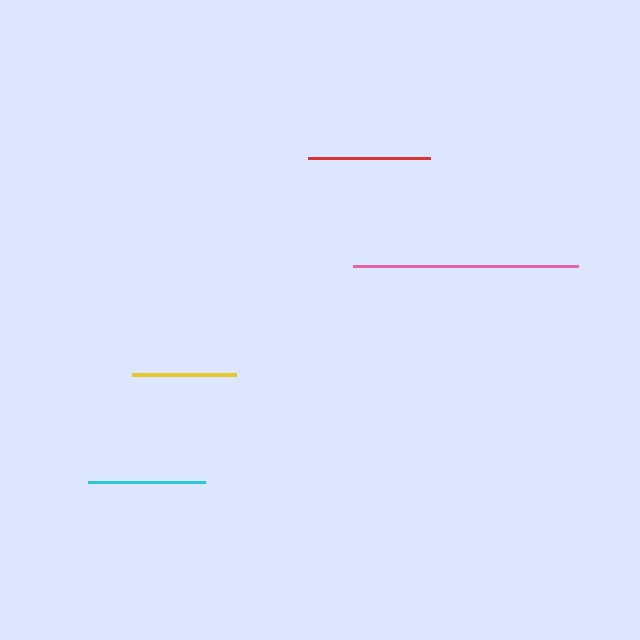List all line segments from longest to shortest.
From longest to shortest: pink, red, cyan, yellow.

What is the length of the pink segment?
The pink segment is approximately 225 pixels long.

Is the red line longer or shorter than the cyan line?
The red line is longer than the cyan line.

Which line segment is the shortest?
The yellow line is the shortest at approximately 104 pixels.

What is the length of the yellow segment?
The yellow segment is approximately 104 pixels long.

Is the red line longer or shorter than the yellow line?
The red line is longer than the yellow line.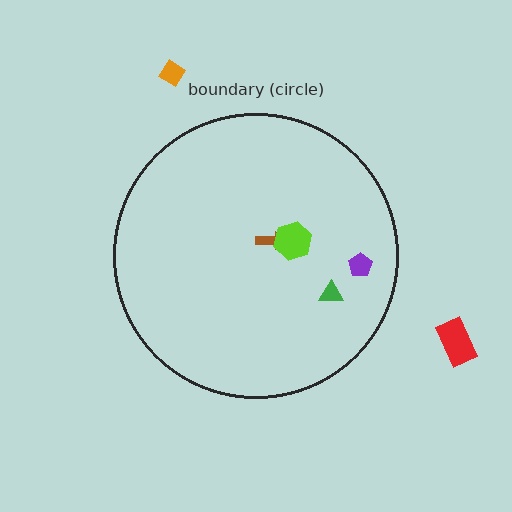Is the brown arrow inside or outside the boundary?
Inside.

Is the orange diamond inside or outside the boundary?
Outside.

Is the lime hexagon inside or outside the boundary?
Inside.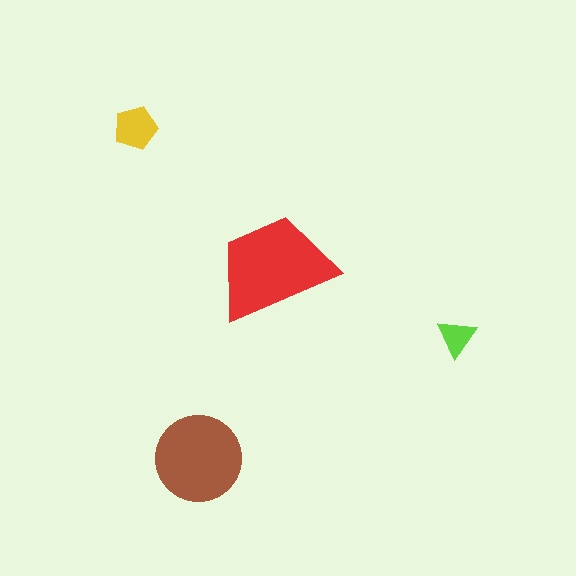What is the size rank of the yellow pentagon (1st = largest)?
3rd.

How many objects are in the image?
There are 4 objects in the image.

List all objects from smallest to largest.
The lime triangle, the yellow pentagon, the brown circle, the red trapezoid.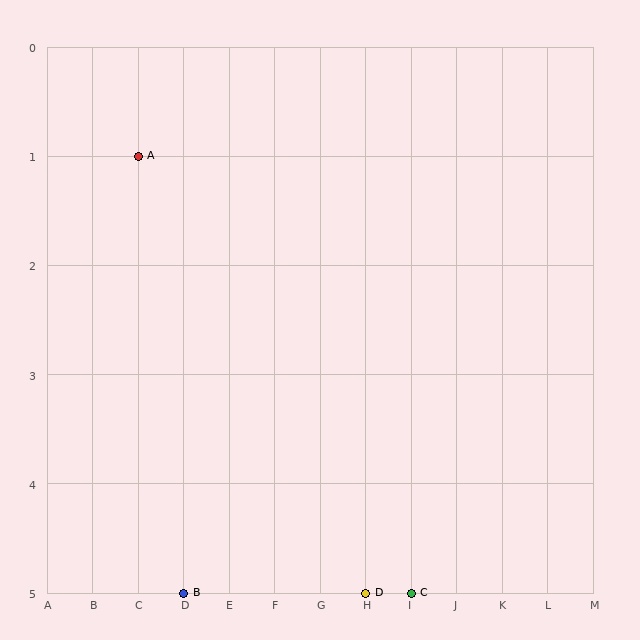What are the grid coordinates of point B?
Point B is at grid coordinates (D, 5).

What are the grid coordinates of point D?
Point D is at grid coordinates (H, 5).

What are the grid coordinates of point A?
Point A is at grid coordinates (C, 1).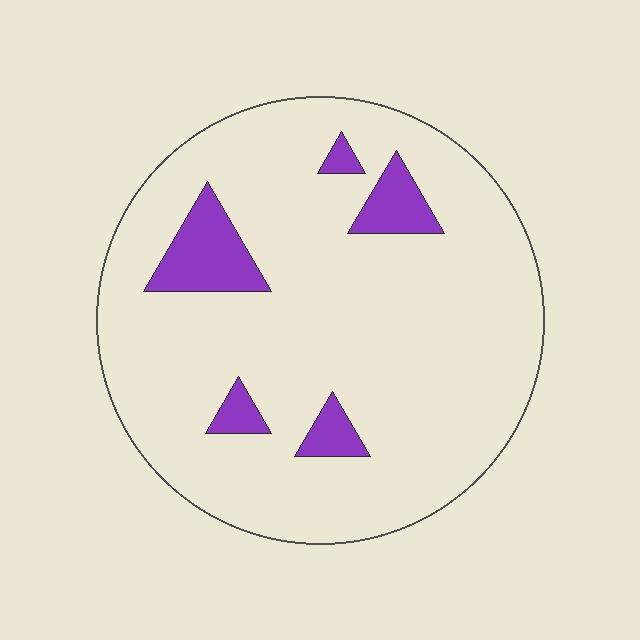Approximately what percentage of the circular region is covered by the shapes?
Approximately 10%.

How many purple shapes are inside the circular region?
5.